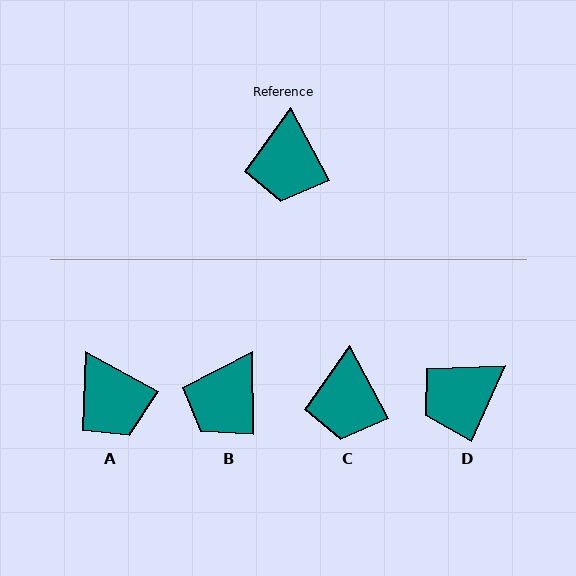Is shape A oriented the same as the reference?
No, it is off by about 33 degrees.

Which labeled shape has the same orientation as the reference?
C.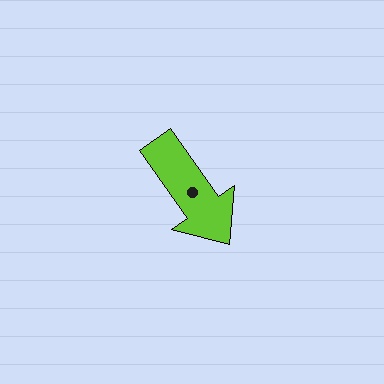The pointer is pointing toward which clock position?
Roughly 5 o'clock.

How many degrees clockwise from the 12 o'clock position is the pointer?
Approximately 145 degrees.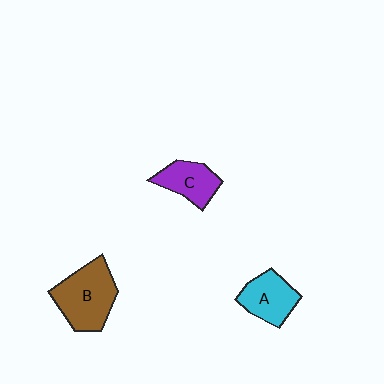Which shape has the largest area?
Shape B (brown).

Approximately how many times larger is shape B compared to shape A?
Approximately 1.5 times.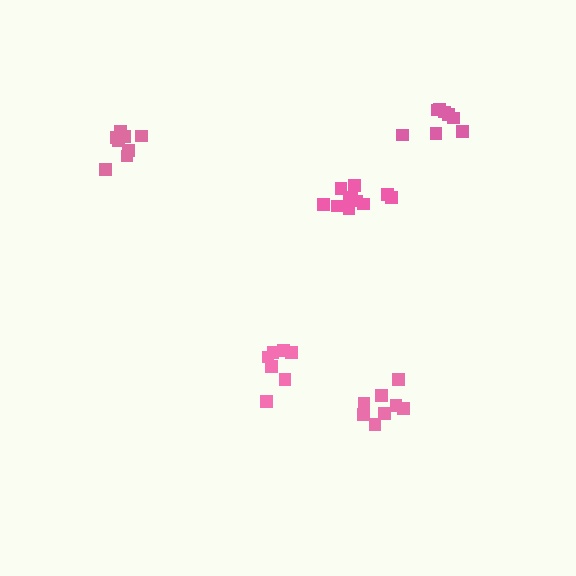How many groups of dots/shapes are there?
There are 5 groups.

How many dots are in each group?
Group 1: 8 dots, Group 2: 8 dots, Group 3: 8 dots, Group 4: 12 dots, Group 5: 7 dots (43 total).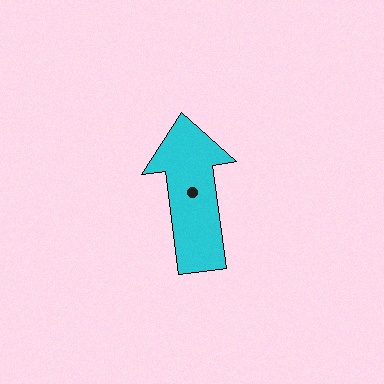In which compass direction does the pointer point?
North.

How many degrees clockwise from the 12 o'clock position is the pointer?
Approximately 352 degrees.